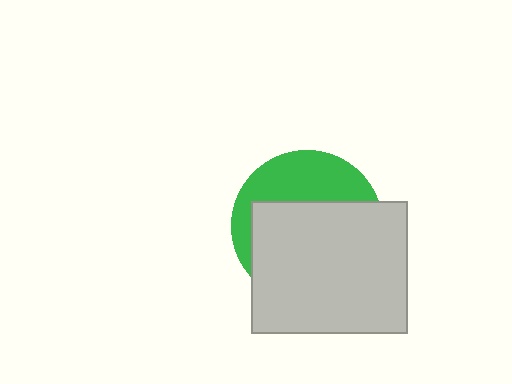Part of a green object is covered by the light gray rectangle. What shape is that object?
It is a circle.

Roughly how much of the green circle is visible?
A small part of it is visible (roughly 36%).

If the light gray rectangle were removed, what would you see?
You would see the complete green circle.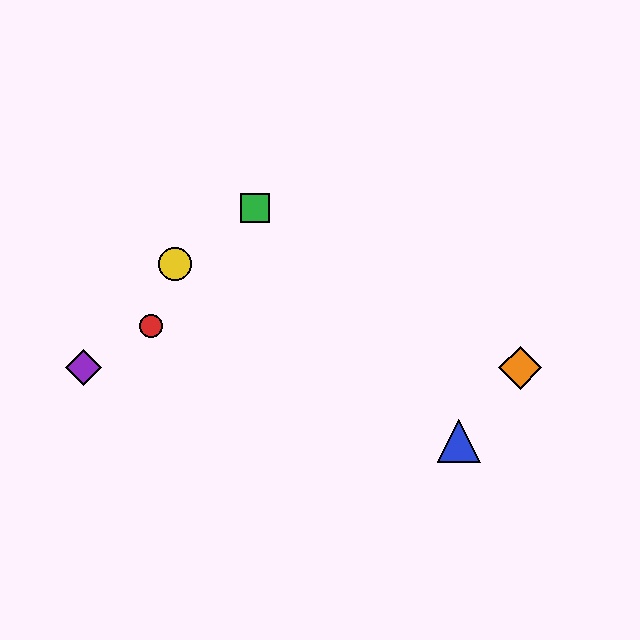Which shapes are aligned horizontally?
The purple diamond, the orange diamond are aligned horizontally.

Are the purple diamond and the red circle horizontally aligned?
No, the purple diamond is at y≈368 and the red circle is at y≈326.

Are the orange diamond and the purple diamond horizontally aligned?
Yes, both are at y≈368.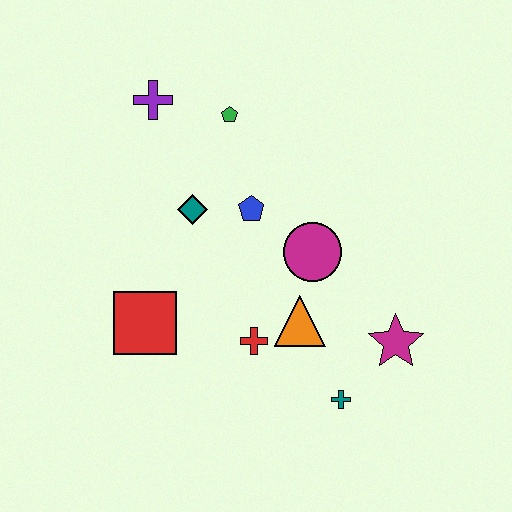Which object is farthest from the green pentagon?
The teal cross is farthest from the green pentagon.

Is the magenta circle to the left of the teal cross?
Yes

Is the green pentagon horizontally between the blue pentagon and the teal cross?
No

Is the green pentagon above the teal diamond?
Yes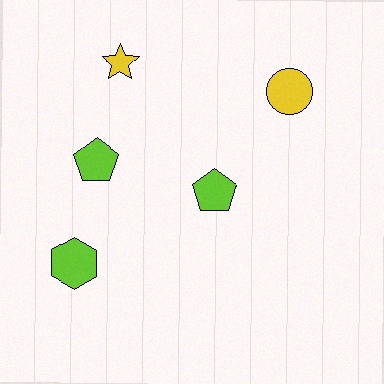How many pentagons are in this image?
There are 2 pentagons.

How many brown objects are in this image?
There are no brown objects.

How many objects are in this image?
There are 5 objects.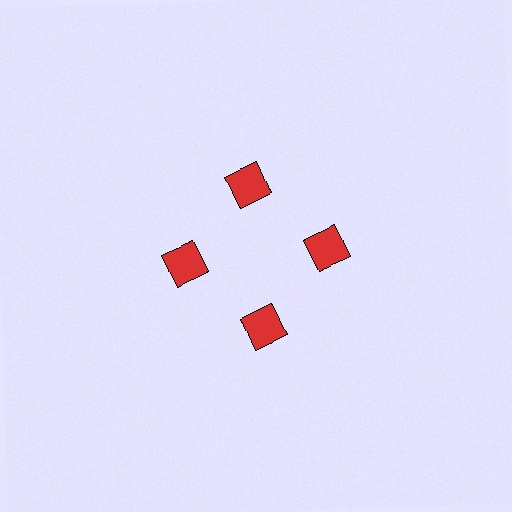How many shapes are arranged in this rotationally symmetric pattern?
There are 4 shapes, arranged in 4 groups of 1.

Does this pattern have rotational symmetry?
Yes, this pattern has 4-fold rotational symmetry. It looks the same after rotating 90 degrees around the center.